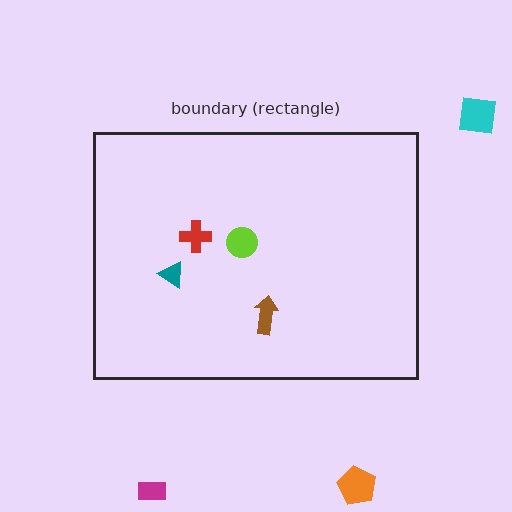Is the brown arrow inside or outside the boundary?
Inside.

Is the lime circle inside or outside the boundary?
Inside.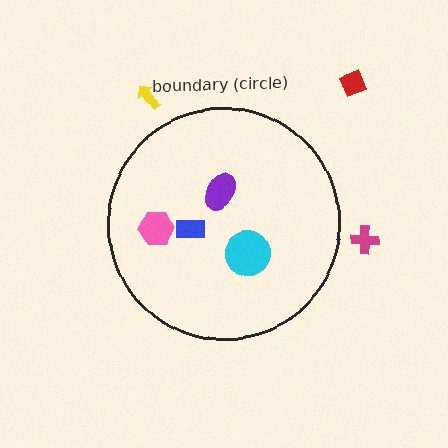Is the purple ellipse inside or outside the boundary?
Inside.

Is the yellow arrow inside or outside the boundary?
Outside.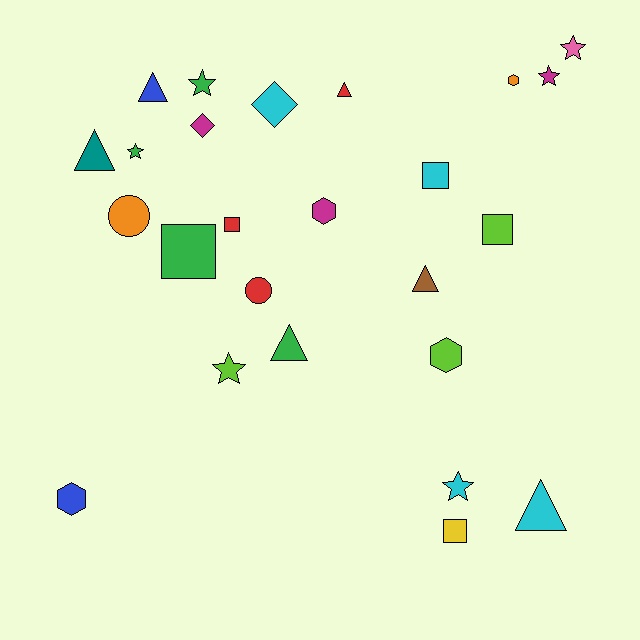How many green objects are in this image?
There are 4 green objects.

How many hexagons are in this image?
There are 4 hexagons.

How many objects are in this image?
There are 25 objects.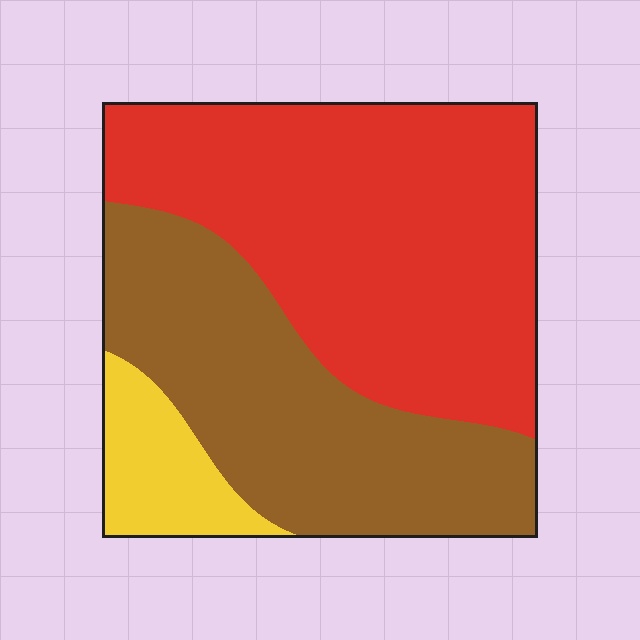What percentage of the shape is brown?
Brown covers roughly 40% of the shape.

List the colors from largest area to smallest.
From largest to smallest: red, brown, yellow.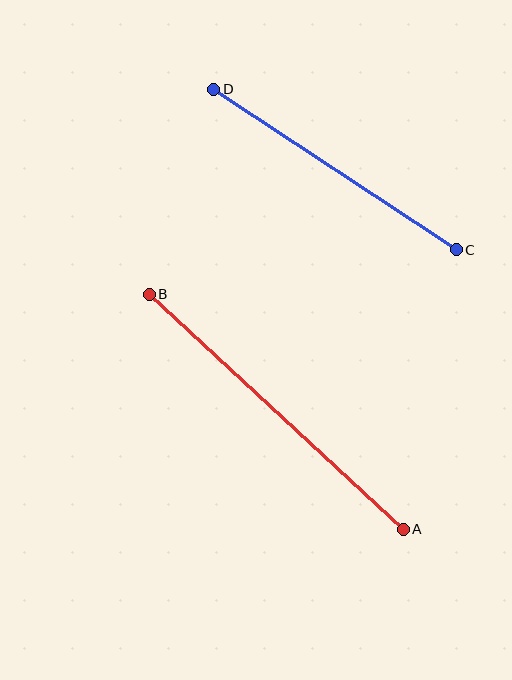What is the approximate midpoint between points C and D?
The midpoint is at approximately (335, 170) pixels.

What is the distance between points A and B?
The distance is approximately 346 pixels.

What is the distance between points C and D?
The distance is approximately 291 pixels.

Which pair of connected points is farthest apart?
Points A and B are farthest apart.